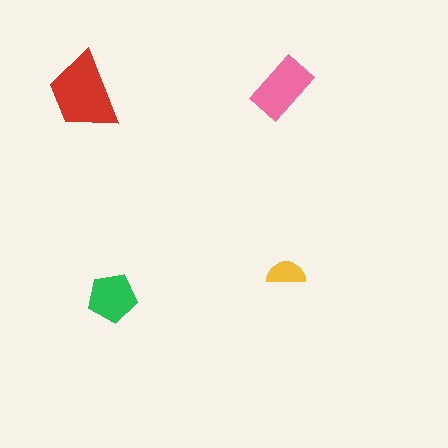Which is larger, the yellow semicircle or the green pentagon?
The green pentagon.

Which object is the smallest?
The yellow semicircle.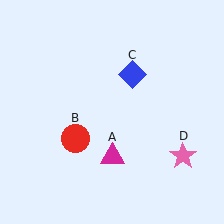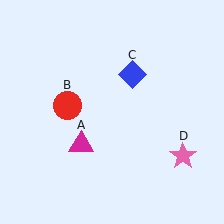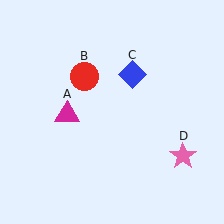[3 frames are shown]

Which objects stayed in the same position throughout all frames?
Blue diamond (object C) and pink star (object D) remained stationary.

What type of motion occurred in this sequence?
The magenta triangle (object A), red circle (object B) rotated clockwise around the center of the scene.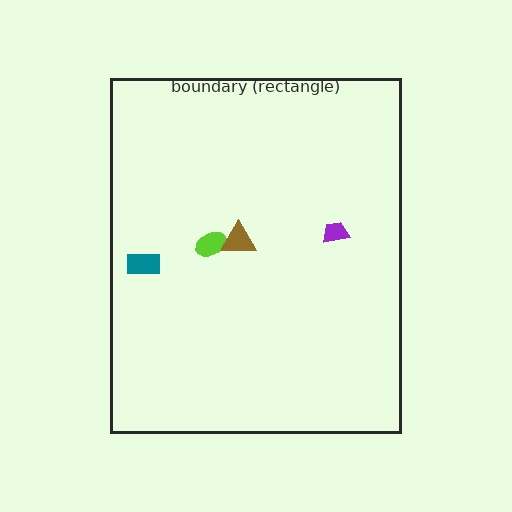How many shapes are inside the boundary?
4 inside, 0 outside.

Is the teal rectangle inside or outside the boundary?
Inside.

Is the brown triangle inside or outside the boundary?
Inside.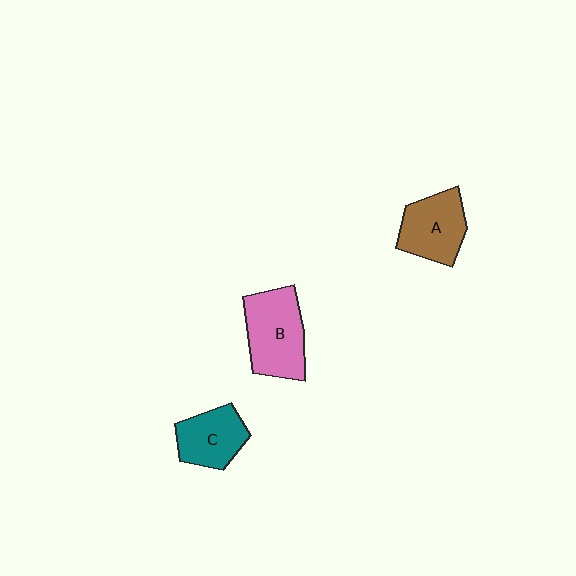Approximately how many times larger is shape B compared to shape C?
Approximately 1.4 times.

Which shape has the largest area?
Shape B (pink).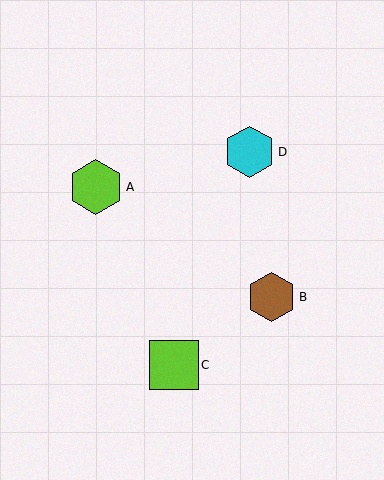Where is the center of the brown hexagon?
The center of the brown hexagon is at (271, 297).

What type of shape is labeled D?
Shape D is a cyan hexagon.